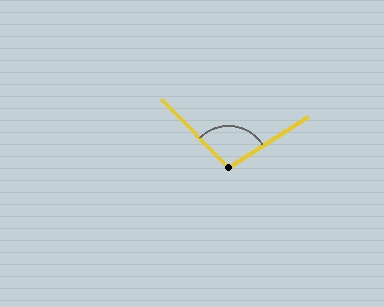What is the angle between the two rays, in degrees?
Approximately 102 degrees.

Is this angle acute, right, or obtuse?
It is obtuse.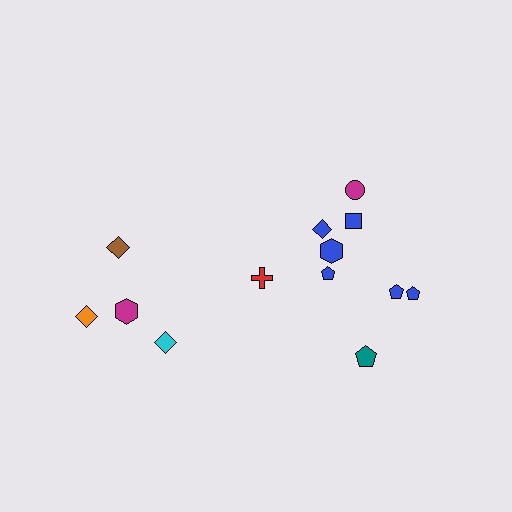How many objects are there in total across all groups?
There are 13 objects.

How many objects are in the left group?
There are 5 objects.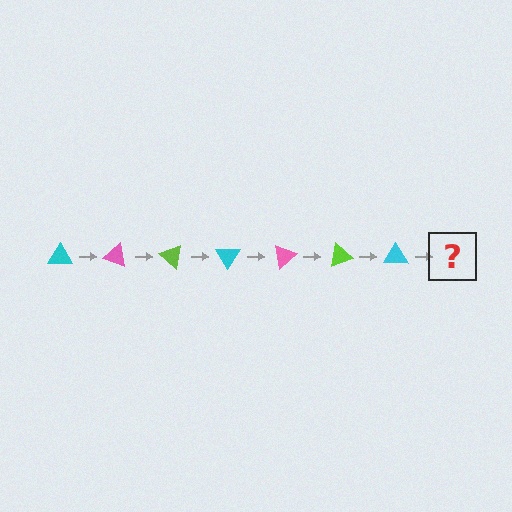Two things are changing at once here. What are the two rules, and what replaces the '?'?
The two rules are that it rotates 20 degrees each step and the color cycles through cyan, pink, and lime. The '?' should be a pink triangle, rotated 140 degrees from the start.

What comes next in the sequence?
The next element should be a pink triangle, rotated 140 degrees from the start.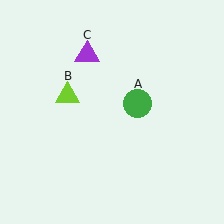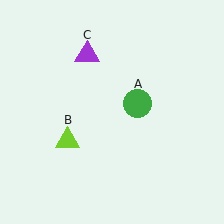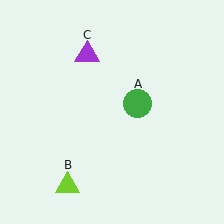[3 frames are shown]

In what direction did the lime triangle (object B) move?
The lime triangle (object B) moved down.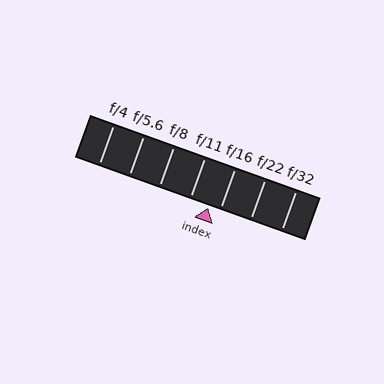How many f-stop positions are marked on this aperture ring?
There are 7 f-stop positions marked.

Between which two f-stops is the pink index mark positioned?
The index mark is between f/11 and f/16.